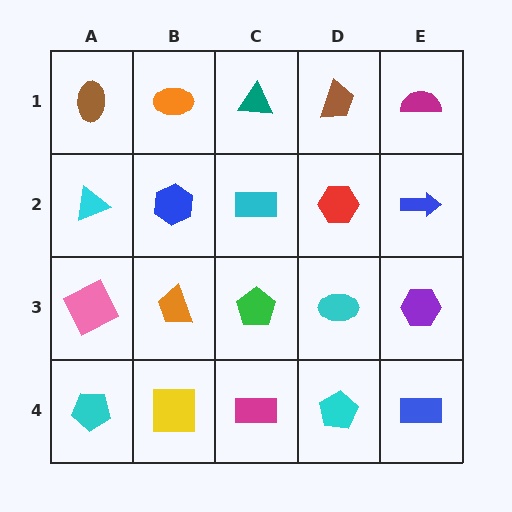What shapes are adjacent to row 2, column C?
A teal triangle (row 1, column C), a green pentagon (row 3, column C), a blue hexagon (row 2, column B), a red hexagon (row 2, column D).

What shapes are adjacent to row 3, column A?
A cyan triangle (row 2, column A), a cyan pentagon (row 4, column A), an orange trapezoid (row 3, column B).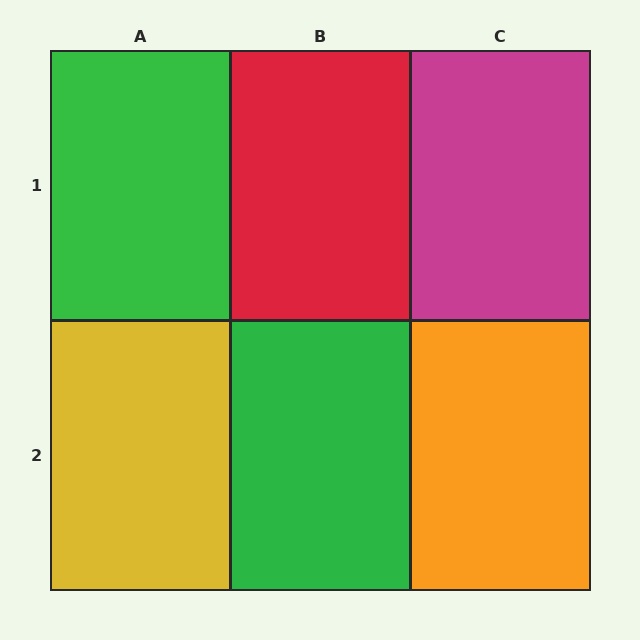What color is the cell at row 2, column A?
Yellow.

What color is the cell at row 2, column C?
Orange.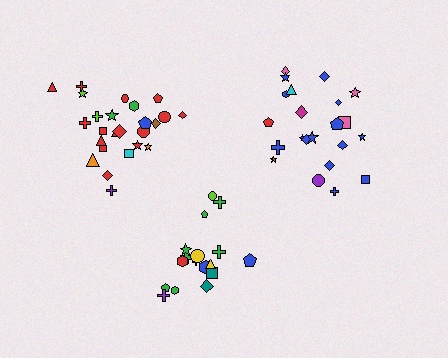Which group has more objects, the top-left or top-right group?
The top-left group.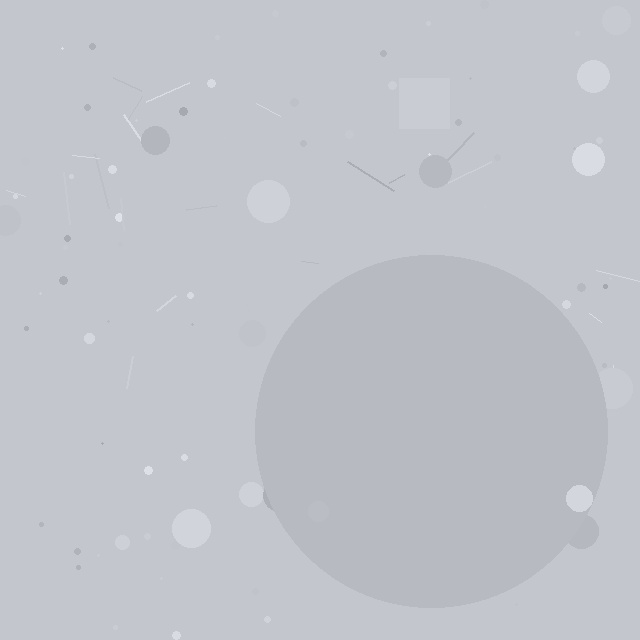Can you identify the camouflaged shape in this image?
The camouflaged shape is a circle.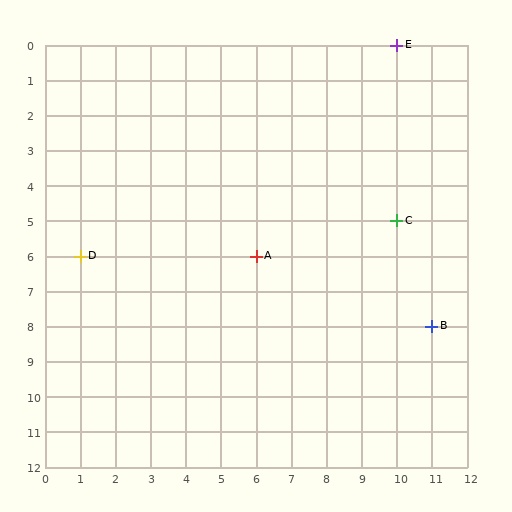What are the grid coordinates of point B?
Point B is at grid coordinates (11, 8).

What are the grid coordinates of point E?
Point E is at grid coordinates (10, 0).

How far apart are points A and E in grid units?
Points A and E are 4 columns and 6 rows apart (about 7.2 grid units diagonally).